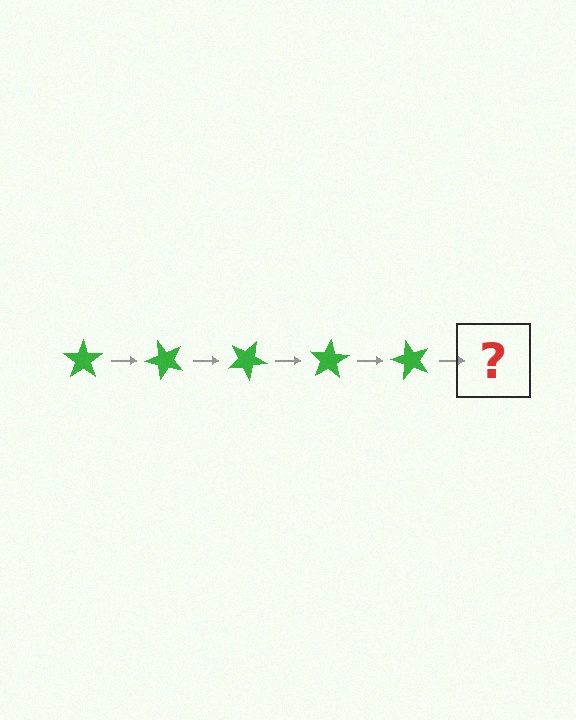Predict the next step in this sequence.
The next step is a green star rotated 250 degrees.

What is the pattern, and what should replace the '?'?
The pattern is that the star rotates 50 degrees each step. The '?' should be a green star rotated 250 degrees.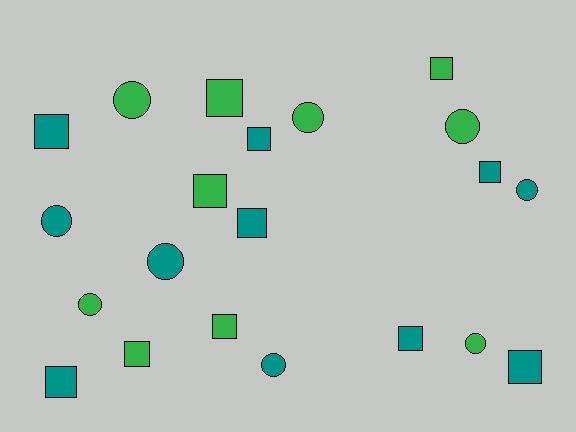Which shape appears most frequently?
Square, with 12 objects.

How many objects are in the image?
There are 21 objects.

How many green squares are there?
There are 5 green squares.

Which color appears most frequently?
Teal, with 11 objects.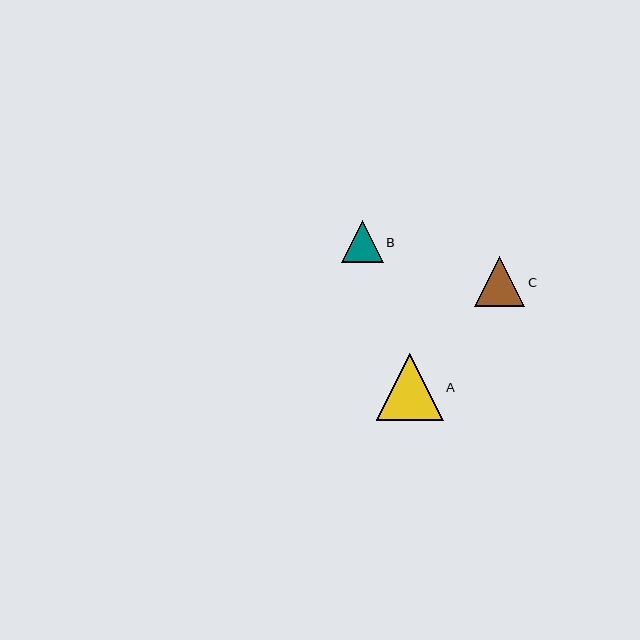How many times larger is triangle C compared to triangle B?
Triangle C is approximately 1.2 times the size of triangle B.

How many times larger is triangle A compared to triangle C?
Triangle A is approximately 1.3 times the size of triangle C.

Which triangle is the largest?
Triangle A is the largest with a size of approximately 67 pixels.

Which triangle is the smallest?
Triangle B is the smallest with a size of approximately 42 pixels.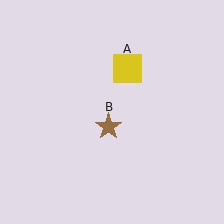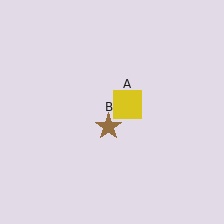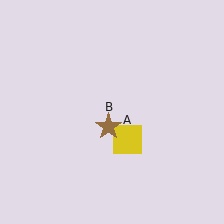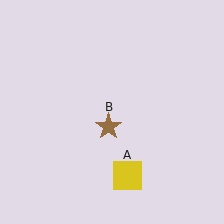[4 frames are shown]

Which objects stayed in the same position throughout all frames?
Brown star (object B) remained stationary.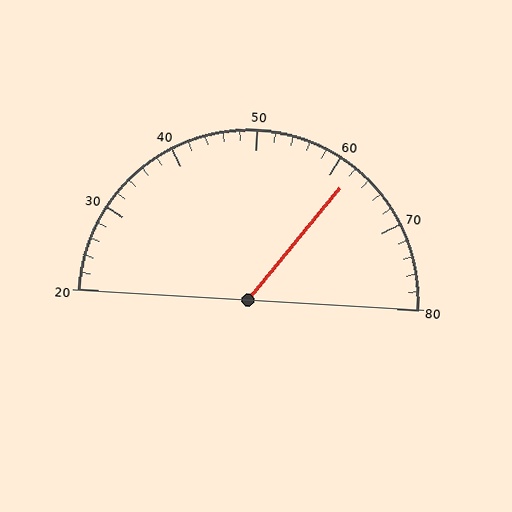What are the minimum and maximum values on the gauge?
The gauge ranges from 20 to 80.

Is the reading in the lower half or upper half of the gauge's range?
The reading is in the upper half of the range (20 to 80).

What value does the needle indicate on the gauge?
The needle indicates approximately 62.